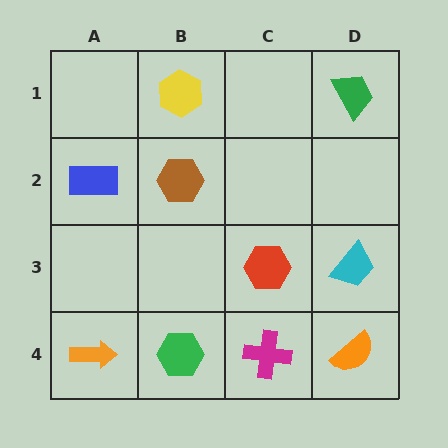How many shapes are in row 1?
2 shapes.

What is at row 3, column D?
A cyan trapezoid.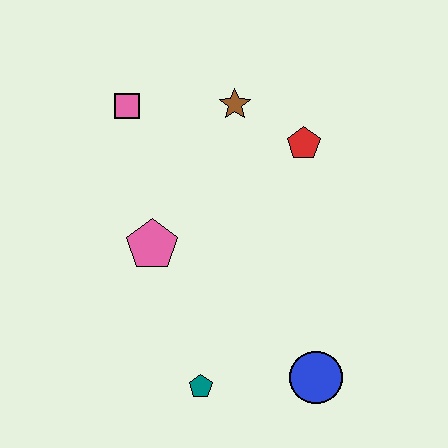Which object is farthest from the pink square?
The blue circle is farthest from the pink square.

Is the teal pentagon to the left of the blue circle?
Yes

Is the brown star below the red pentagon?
No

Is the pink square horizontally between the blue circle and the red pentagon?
No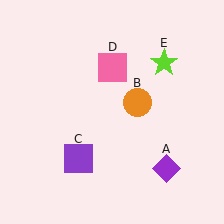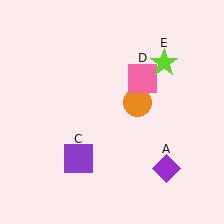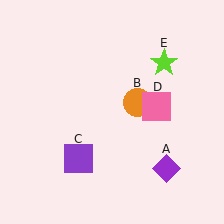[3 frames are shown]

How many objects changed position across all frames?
1 object changed position: pink square (object D).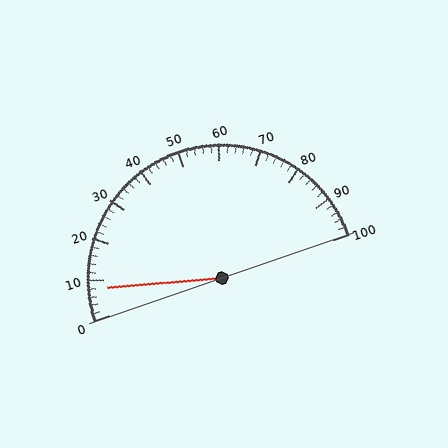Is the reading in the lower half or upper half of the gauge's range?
The reading is in the lower half of the range (0 to 100).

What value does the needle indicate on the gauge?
The needle indicates approximately 8.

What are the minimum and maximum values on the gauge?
The gauge ranges from 0 to 100.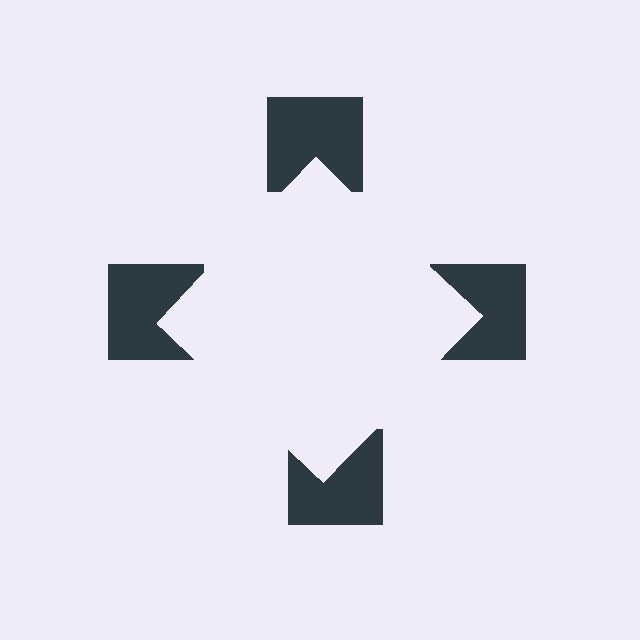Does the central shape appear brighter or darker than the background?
It typically appears slightly brighter than the background, even though no actual brightness change is drawn.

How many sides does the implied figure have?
4 sides.